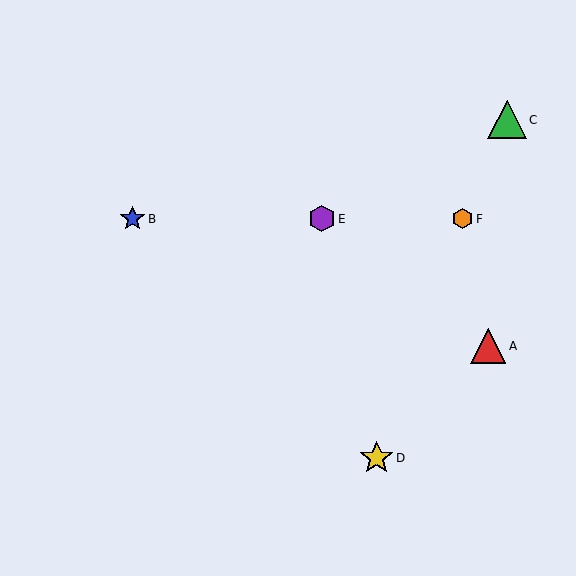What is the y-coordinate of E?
Object E is at y≈219.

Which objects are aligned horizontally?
Objects B, E, F are aligned horizontally.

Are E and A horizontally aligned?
No, E is at y≈219 and A is at y≈346.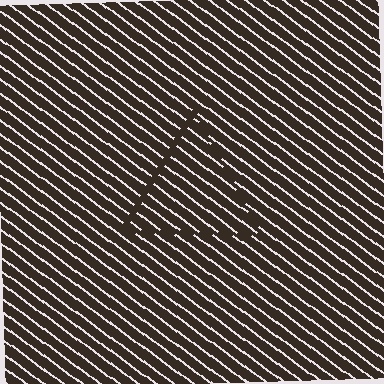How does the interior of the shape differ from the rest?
The interior of the shape contains the same grating, shifted by half a period — the contour is defined by the phase discontinuity where line-ends from the inner and outer gratings abut.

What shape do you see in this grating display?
An illusory triangle. The interior of the shape contains the same grating, shifted by half a period — the contour is defined by the phase discontinuity where line-ends from the inner and outer gratings abut.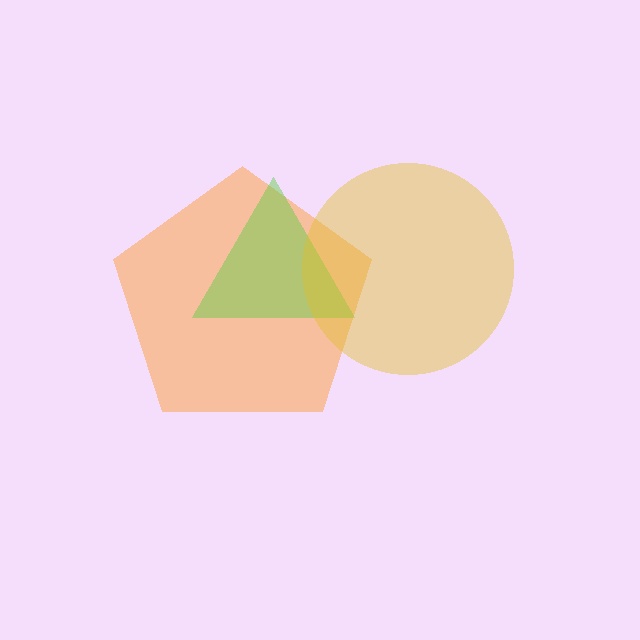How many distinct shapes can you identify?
There are 3 distinct shapes: an orange pentagon, a lime triangle, a yellow circle.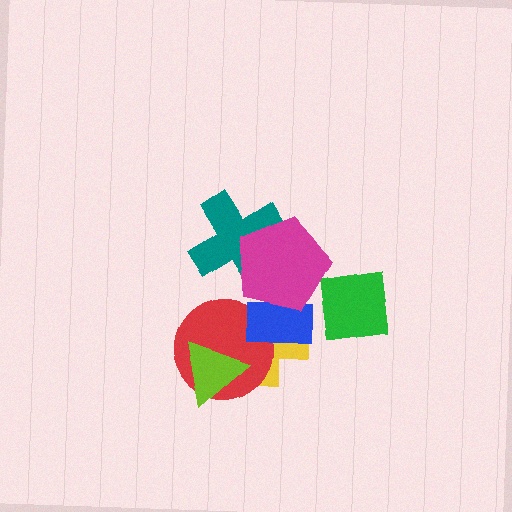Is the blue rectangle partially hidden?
Yes, it is partially covered by another shape.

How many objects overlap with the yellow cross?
3 objects overlap with the yellow cross.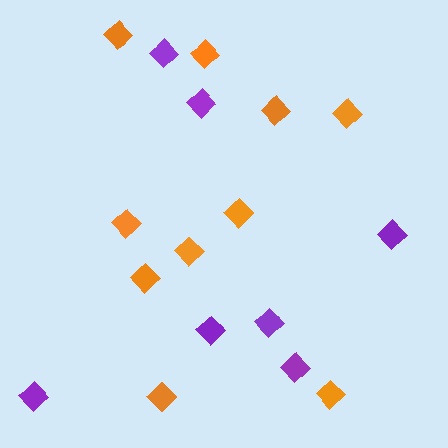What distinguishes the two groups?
There are 2 groups: one group of orange diamonds (10) and one group of purple diamonds (7).